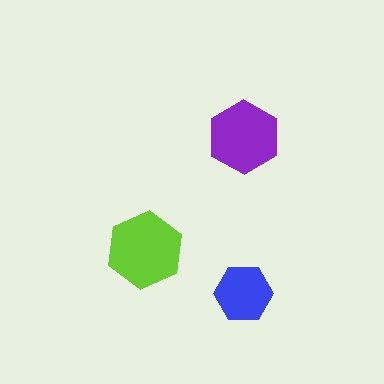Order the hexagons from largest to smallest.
the lime one, the purple one, the blue one.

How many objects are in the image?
There are 3 objects in the image.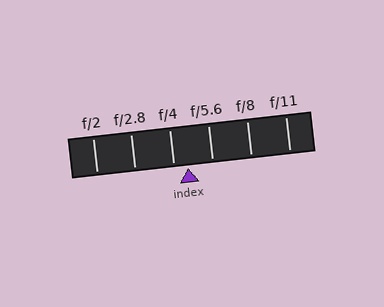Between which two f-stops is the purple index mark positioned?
The index mark is between f/4 and f/5.6.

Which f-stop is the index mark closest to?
The index mark is closest to f/4.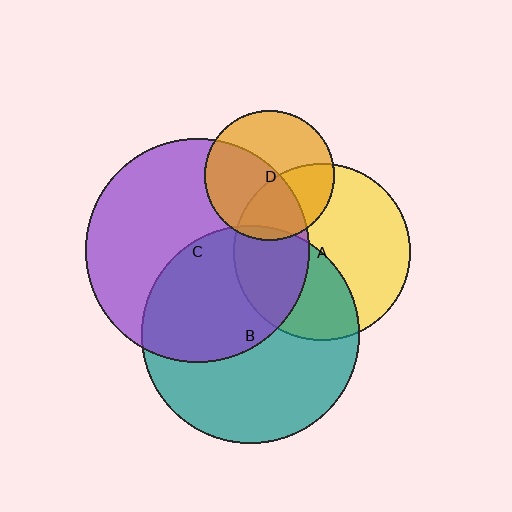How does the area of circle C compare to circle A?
Approximately 1.6 times.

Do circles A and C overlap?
Yes.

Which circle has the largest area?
Circle C (purple).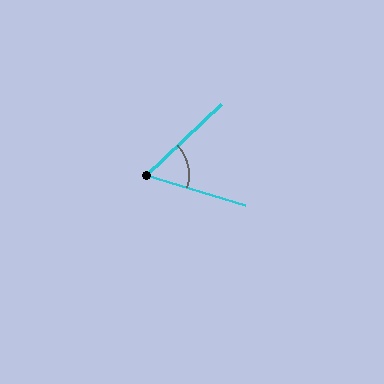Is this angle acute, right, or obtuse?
It is acute.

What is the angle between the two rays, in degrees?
Approximately 60 degrees.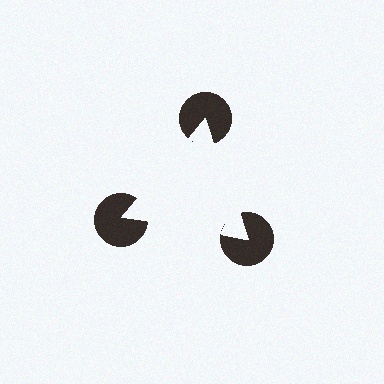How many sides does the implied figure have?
3 sides.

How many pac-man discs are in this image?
There are 3 — one at each vertex of the illusory triangle.